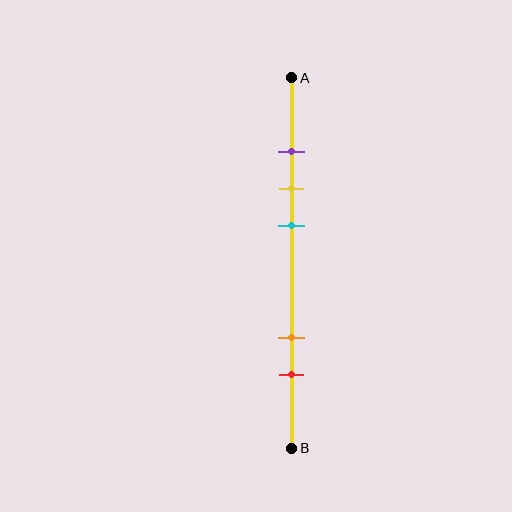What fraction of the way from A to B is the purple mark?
The purple mark is approximately 20% (0.2) of the way from A to B.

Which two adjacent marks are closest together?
The purple and yellow marks are the closest adjacent pair.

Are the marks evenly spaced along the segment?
No, the marks are not evenly spaced.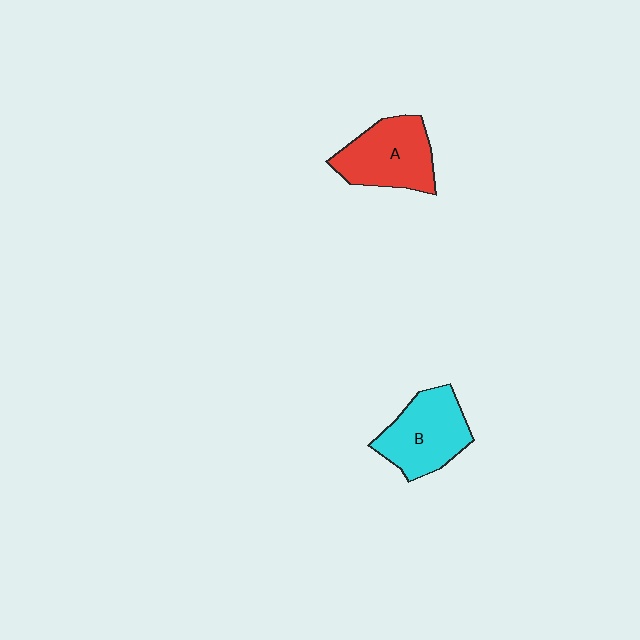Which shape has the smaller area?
Shape A (red).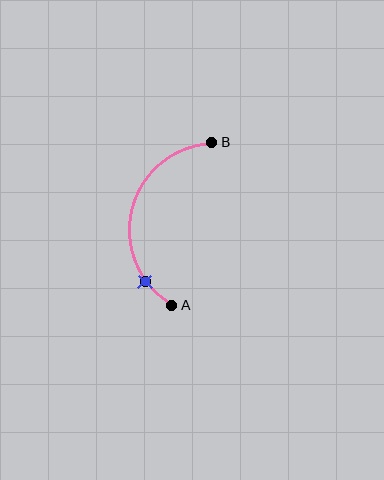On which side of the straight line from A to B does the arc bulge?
The arc bulges to the left of the straight line connecting A and B.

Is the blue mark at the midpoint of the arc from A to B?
No. The blue mark lies on the arc but is closer to endpoint A. The arc midpoint would be at the point on the curve equidistant along the arc from both A and B.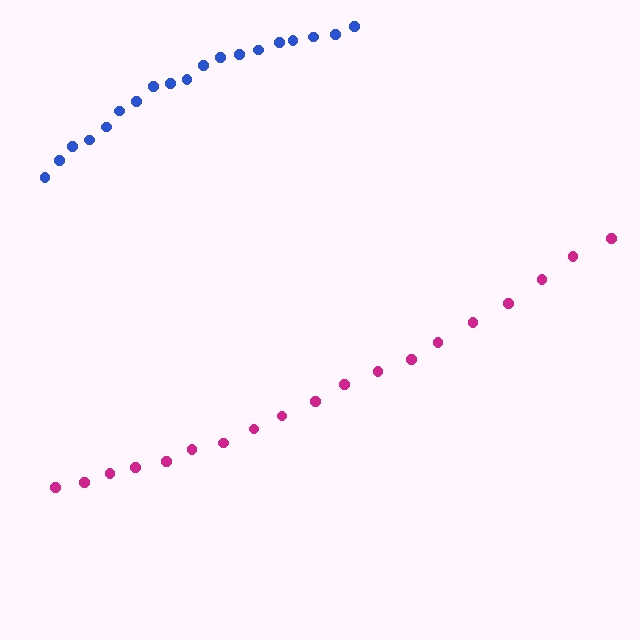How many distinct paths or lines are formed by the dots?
There are 2 distinct paths.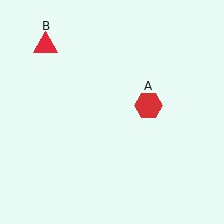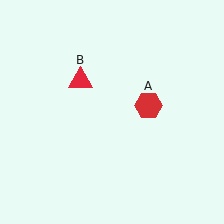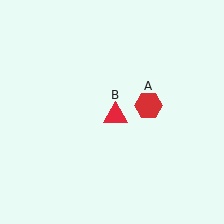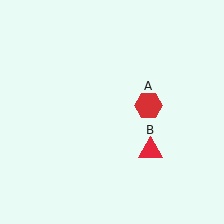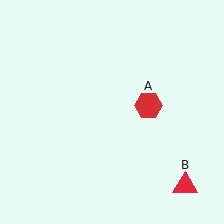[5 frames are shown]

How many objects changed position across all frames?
1 object changed position: red triangle (object B).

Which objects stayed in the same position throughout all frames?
Red hexagon (object A) remained stationary.